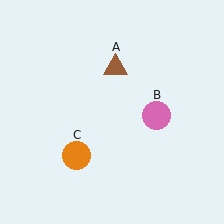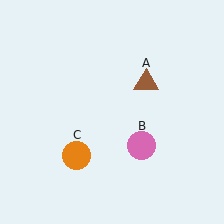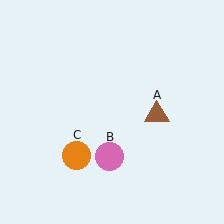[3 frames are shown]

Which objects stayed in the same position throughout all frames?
Orange circle (object C) remained stationary.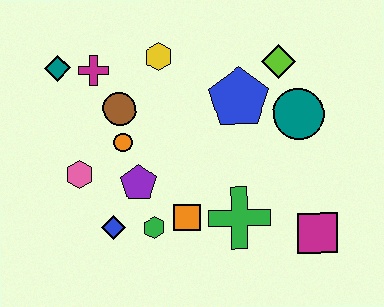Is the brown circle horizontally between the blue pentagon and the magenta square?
No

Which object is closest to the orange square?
The green hexagon is closest to the orange square.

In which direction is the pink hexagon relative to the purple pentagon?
The pink hexagon is to the left of the purple pentagon.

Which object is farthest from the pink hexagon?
The magenta square is farthest from the pink hexagon.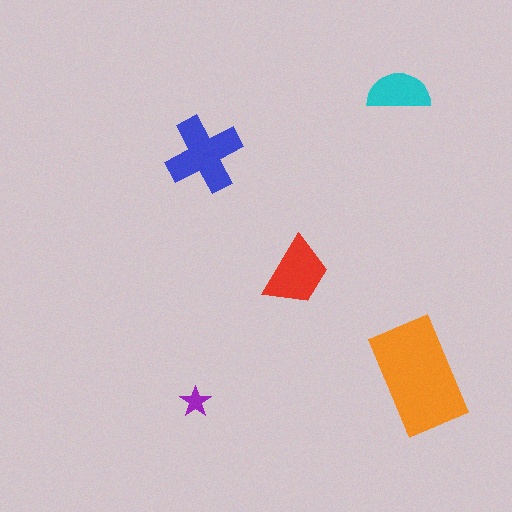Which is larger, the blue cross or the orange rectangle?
The orange rectangle.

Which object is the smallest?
The purple star.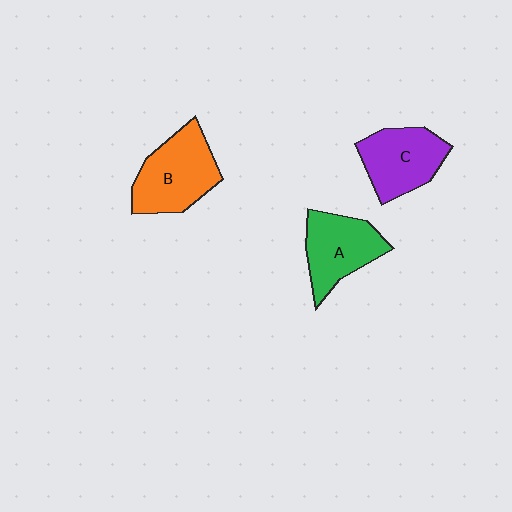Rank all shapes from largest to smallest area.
From largest to smallest: B (orange), C (purple), A (green).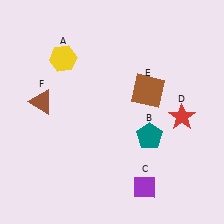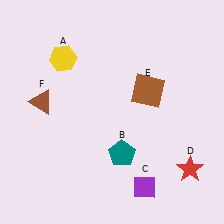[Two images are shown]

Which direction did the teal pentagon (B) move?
The teal pentagon (B) moved left.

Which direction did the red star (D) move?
The red star (D) moved down.